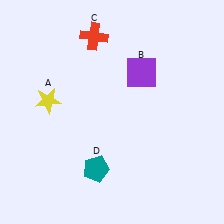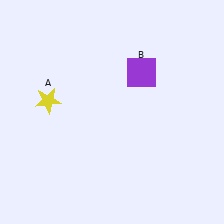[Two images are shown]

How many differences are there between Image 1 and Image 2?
There are 2 differences between the two images.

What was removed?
The teal pentagon (D), the red cross (C) were removed in Image 2.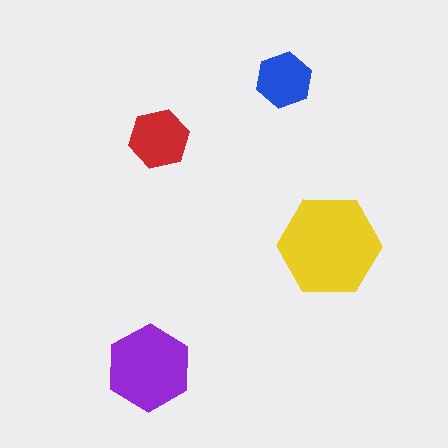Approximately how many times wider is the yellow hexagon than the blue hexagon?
About 2 times wider.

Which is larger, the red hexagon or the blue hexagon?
The red one.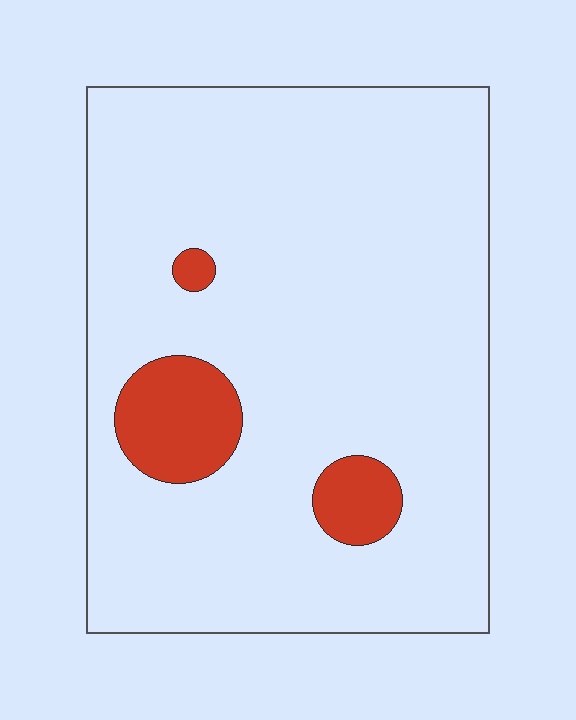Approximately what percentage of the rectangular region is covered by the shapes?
Approximately 10%.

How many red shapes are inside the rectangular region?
3.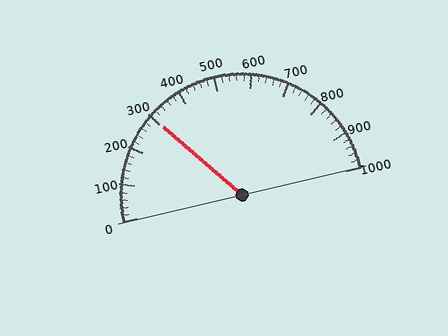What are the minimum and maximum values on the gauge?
The gauge ranges from 0 to 1000.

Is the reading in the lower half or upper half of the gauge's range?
The reading is in the lower half of the range (0 to 1000).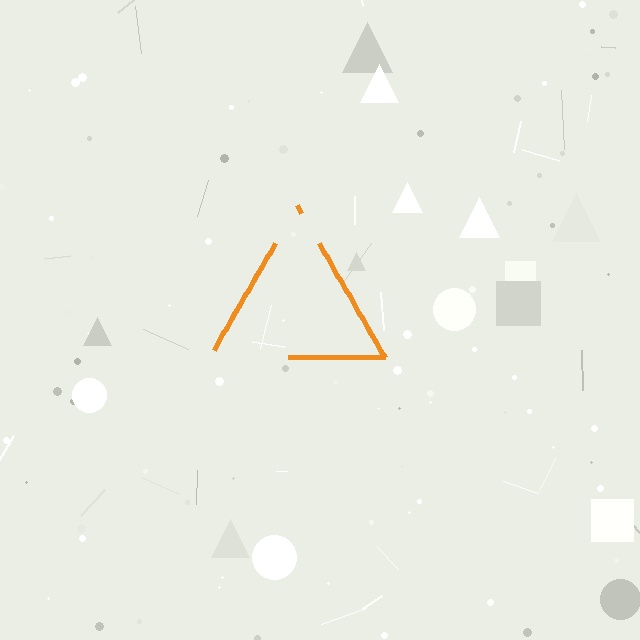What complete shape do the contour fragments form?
The contour fragments form a triangle.